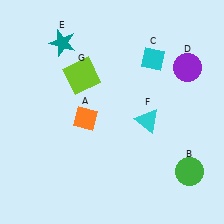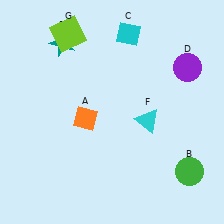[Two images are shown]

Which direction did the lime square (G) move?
The lime square (G) moved up.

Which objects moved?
The objects that moved are: the cyan diamond (C), the lime square (G).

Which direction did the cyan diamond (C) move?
The cyan diamond (C) moved up.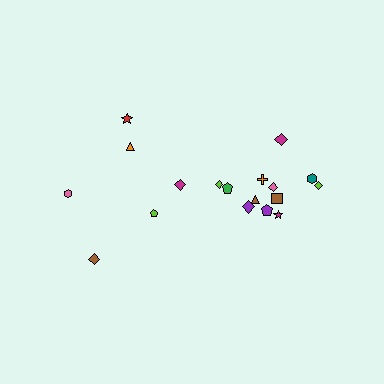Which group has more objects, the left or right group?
The right group.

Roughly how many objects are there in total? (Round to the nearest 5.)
Roughly 20 objects in total.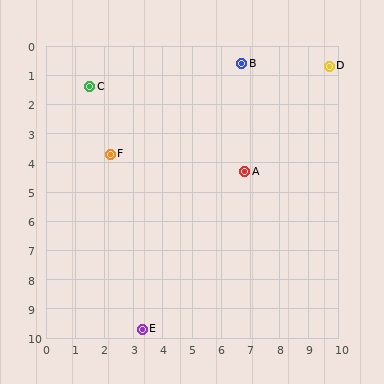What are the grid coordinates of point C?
Point C is at approximately (1.5, 1.4).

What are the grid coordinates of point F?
Point F is at approximately (2.2, 3.7).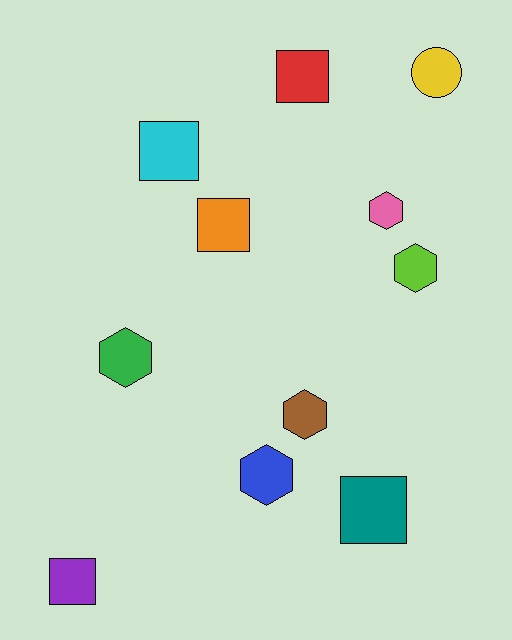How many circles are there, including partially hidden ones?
There is 1 circle.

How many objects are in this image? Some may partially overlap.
There are 11 objects.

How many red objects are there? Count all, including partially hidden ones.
There is 1 red object.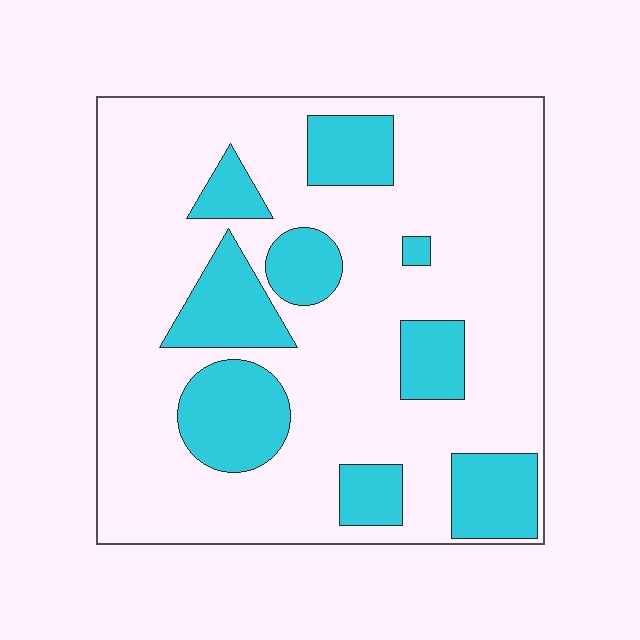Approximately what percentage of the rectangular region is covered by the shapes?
Approximately 25%.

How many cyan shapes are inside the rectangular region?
9.